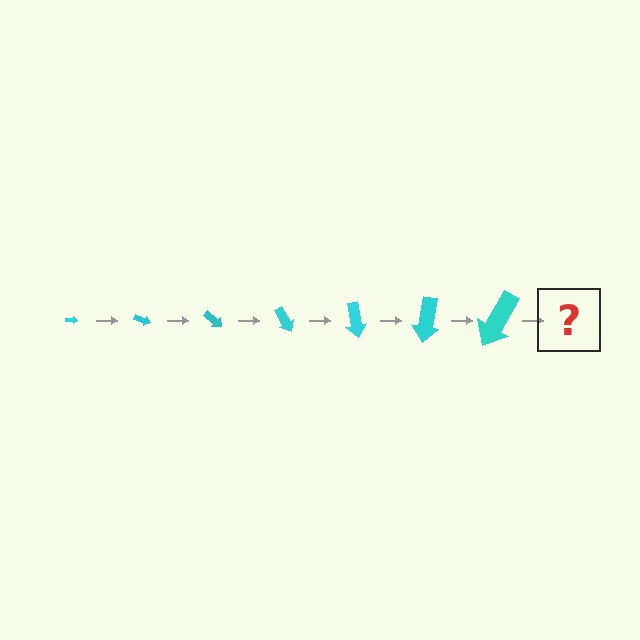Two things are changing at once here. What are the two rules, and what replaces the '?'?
The two rules are that the arrow grows larger each step and it rotates 20 degrees each step. The '?' should be an arrow, larger than the previous one and rotated 140 degrees from the start.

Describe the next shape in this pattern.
It should be an arrow, larger than the previous one and rotated 140 degrees from the start.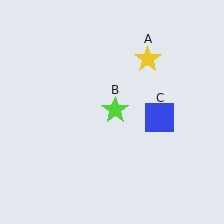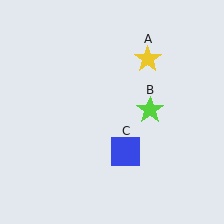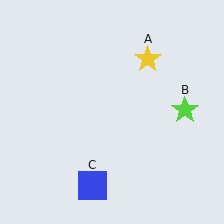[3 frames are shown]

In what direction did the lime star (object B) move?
The lime star (object B) moved right.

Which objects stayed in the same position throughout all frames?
Yellow star (object A) remained stationary.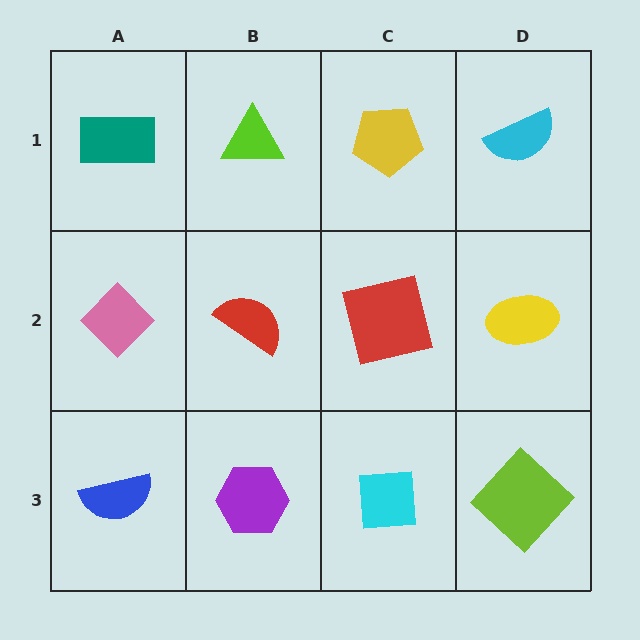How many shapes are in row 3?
4 shapes.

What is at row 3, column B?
A purple hexagon.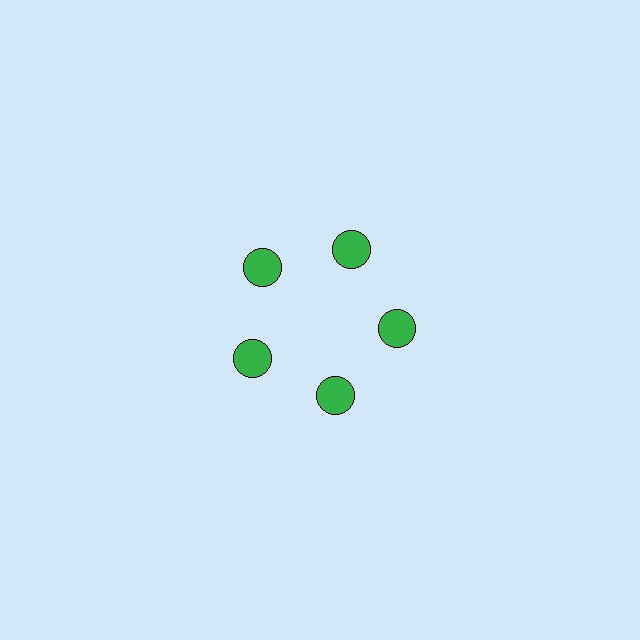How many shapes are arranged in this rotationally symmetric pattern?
There are 5 shapes, arranged in 5 groups of 1.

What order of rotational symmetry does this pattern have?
This pattern has 5-fold rotational symmetry.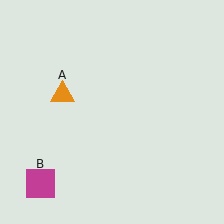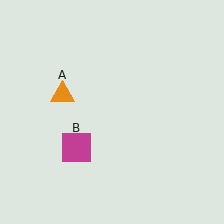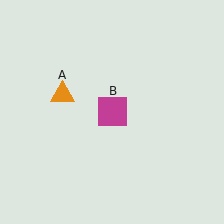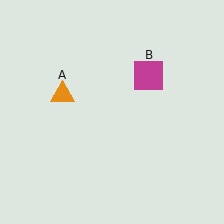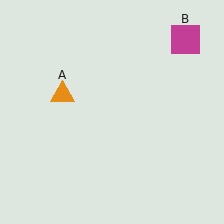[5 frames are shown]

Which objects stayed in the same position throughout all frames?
Orange triangle (object A) remained stationary.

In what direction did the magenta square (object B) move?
The magenta square (object B) moved up and to the right.